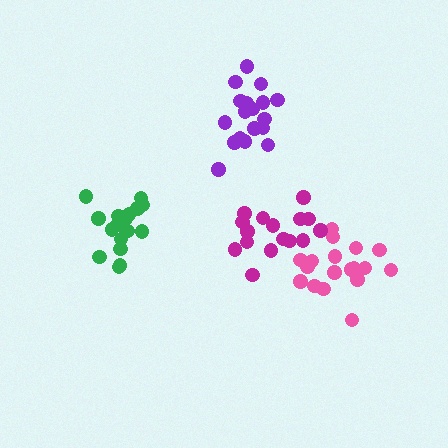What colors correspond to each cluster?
The clusters are colored: purple, pink, green, magenta.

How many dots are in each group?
Group 1: 18 dots, Group 2: 18 dots, Group 3: 17 dots, Group 4: 16 dots (69 total).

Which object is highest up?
The purple cluster is topmost.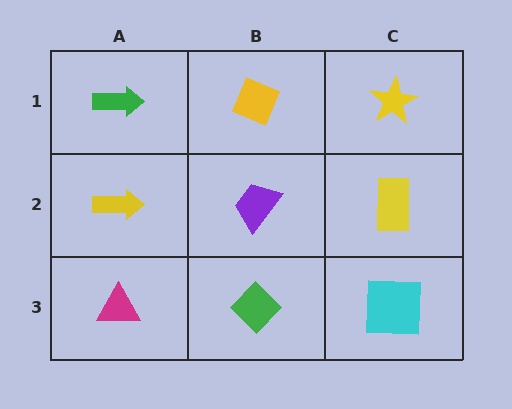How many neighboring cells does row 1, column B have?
3.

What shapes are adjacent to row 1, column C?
A yellow rectangle (row 2, column C), a yellow diamond (row 1, column B).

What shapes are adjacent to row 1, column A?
A yellow arrow (row 2, column A), a yellow diamond (row 1, column B).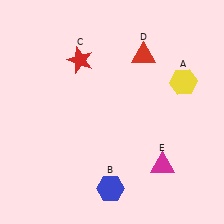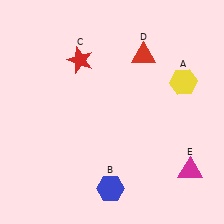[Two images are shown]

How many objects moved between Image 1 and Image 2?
1 object moved between the two images.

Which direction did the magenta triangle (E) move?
The magenta triangle (E) moved right.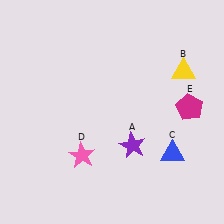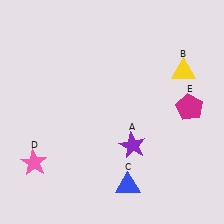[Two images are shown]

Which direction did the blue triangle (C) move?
The blue triangle (C) moved left.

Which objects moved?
The objects that moved are: the blue triangle (C), the pink star (D).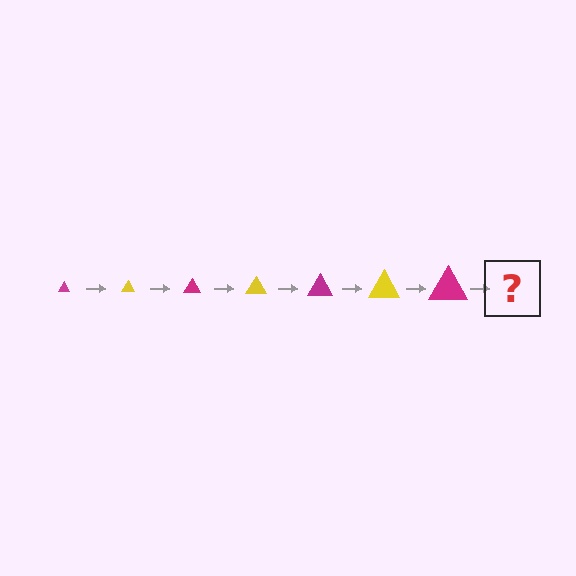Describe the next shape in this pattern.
It should be a yellow triangle, larger than the previous one.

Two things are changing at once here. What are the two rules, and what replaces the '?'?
The two rules are that the triangle grows larger each step and the color cycles through magenta and yellow. The '?' should be a yellow triangle, larger than the previous one.